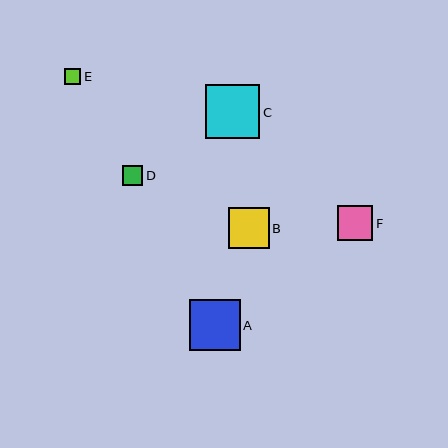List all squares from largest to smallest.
From largest to smallest: C, A, B, F, D, E.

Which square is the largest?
Square C is the largest with a size of approximately 54 pixels.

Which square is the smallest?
Square E is the smallest with a size of approximately 16 pixels.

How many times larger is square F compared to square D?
Square F is approximately 1.7 times the size of square D.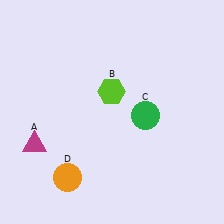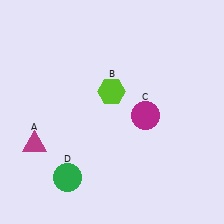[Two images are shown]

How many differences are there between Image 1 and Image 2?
There are 2 differences between the two images.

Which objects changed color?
C changed from green to magenta. D changed from orange to green.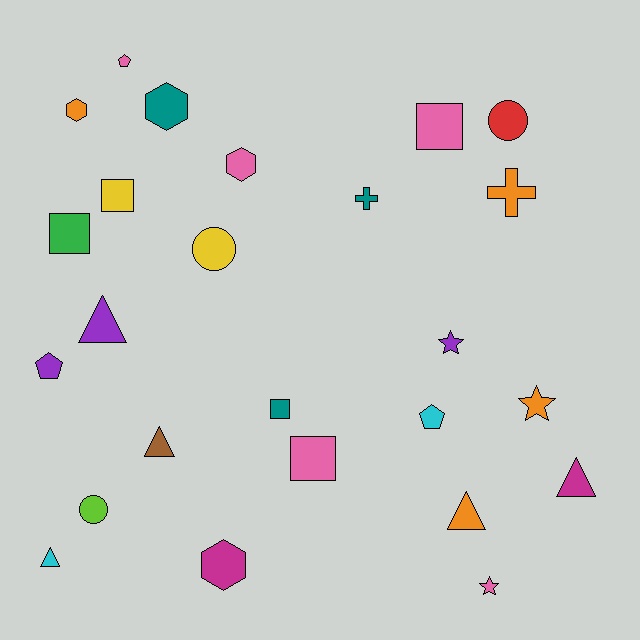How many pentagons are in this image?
There are 3 pentagons.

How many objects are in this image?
There are 25 objects.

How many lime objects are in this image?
There is 1 lime object.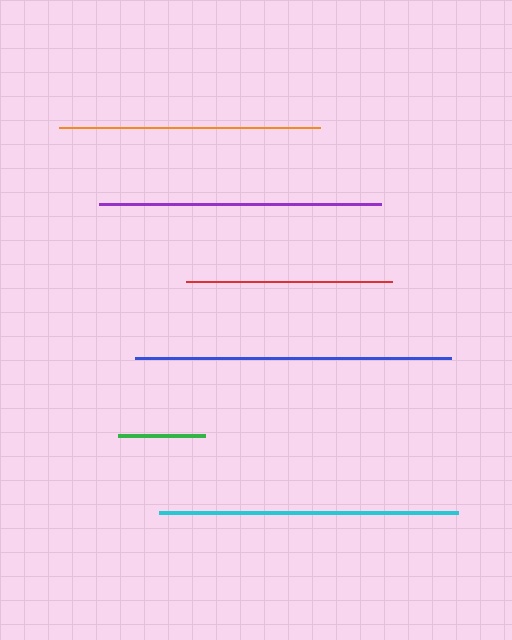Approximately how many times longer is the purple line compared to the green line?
The purple line is approximately 3.2 times the length of the green line.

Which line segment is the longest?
The blue line is the longest at approximately 315 pixels.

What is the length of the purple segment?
The purple segment is approximately 282 pixels long.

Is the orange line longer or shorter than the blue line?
The blue line is longer than the orange line.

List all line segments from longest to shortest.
From longest to shortest: blue, cyan, purple, orange, red, green.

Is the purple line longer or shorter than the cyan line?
The cyan line is longer than the purple line.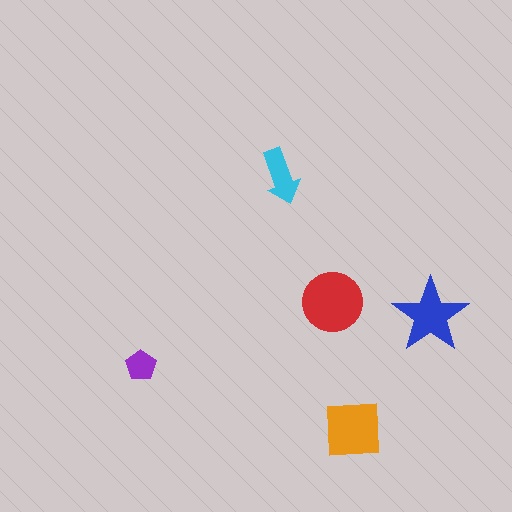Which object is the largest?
The red circle.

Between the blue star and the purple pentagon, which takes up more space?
The blue star.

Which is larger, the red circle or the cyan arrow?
The red circle.